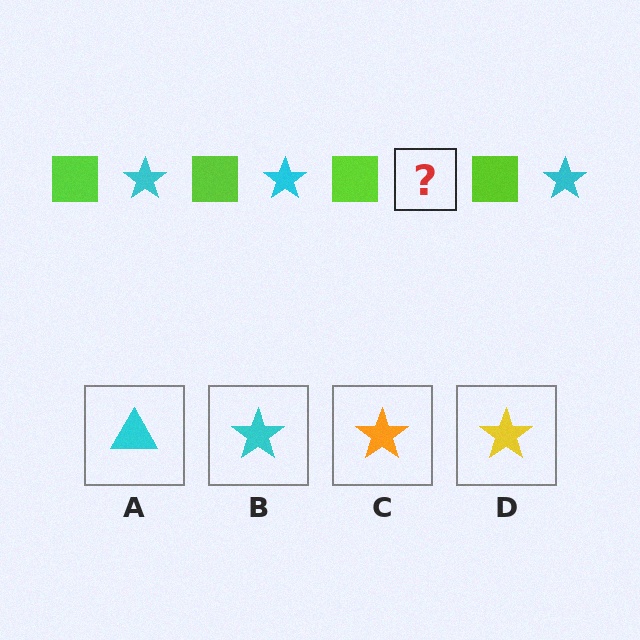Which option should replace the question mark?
Option B.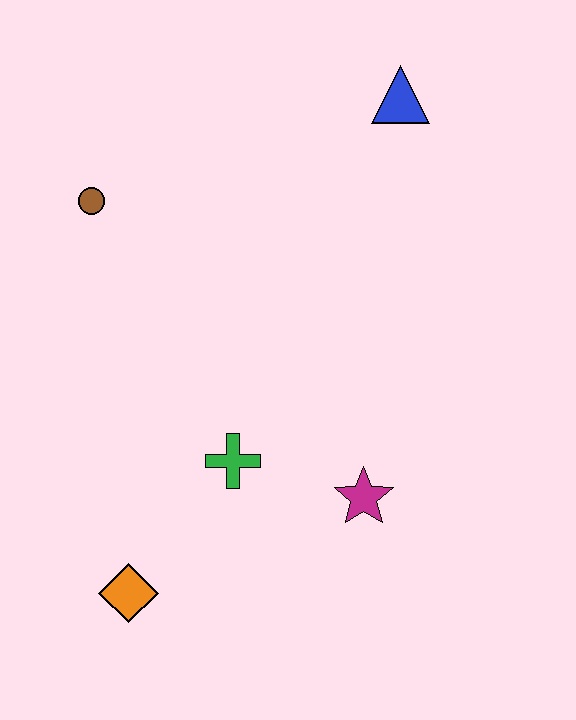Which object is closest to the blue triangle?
The brown circle is closest to the blue triangle.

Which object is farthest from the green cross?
The blue triangle is farthest from the green cross.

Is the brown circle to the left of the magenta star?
Yes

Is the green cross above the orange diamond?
Yes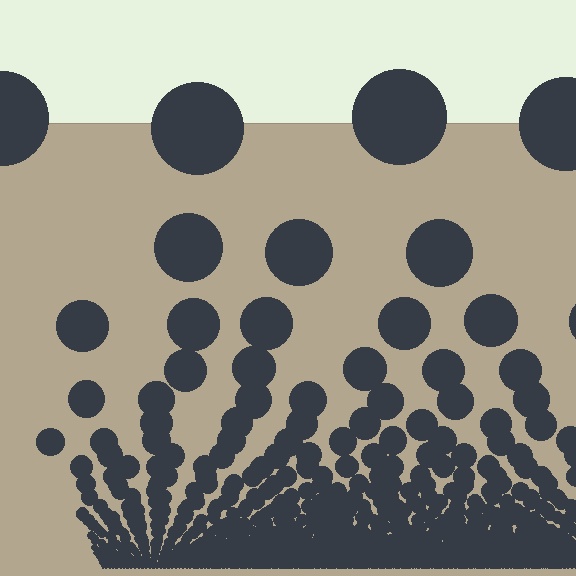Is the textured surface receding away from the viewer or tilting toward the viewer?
The surface appears to tilt toward the viewer. Texture elements get larger and sparser toward the top.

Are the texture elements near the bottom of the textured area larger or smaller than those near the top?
Smaller. The gradient is inverted — elements near the bottom are smaller and denser.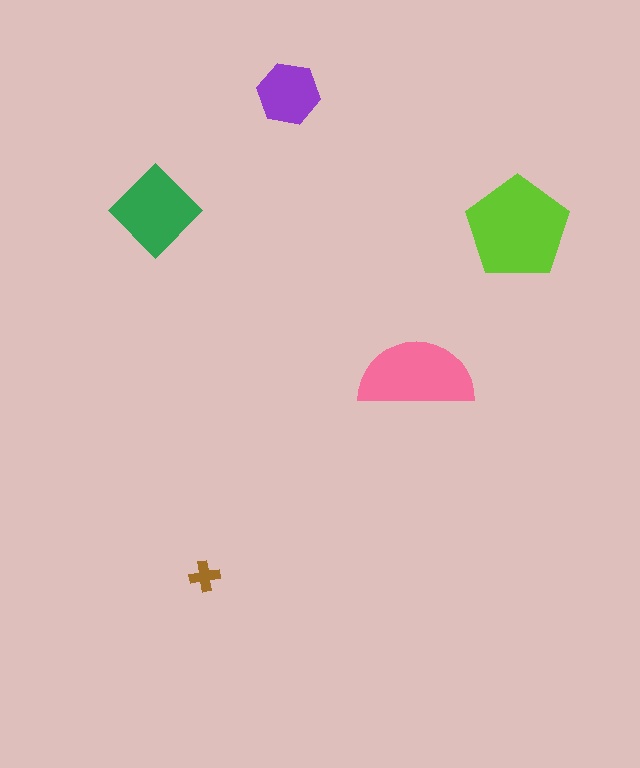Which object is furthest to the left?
The green diamond is leftmost.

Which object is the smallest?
The brown cross.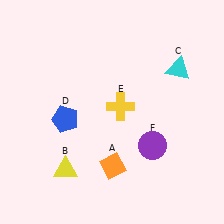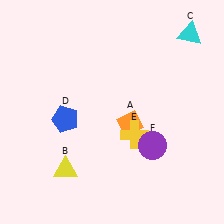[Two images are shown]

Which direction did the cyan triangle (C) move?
The cyan triangle (C) moved up.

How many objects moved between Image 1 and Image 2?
3 objects moved between the two images.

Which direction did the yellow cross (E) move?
The yellow cross (E) moved down.